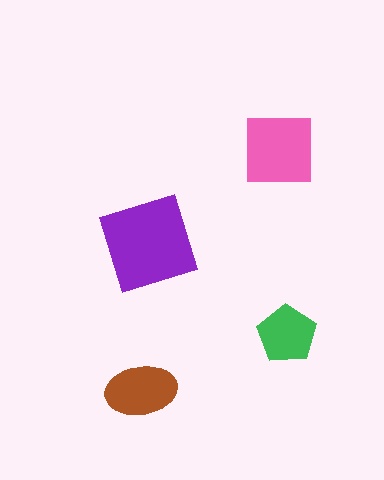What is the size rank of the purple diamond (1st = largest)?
1st.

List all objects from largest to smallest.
The purple diamond, the pink square, the brown ellipse, the green pentagon.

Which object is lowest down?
The brown ellipse is bottommost.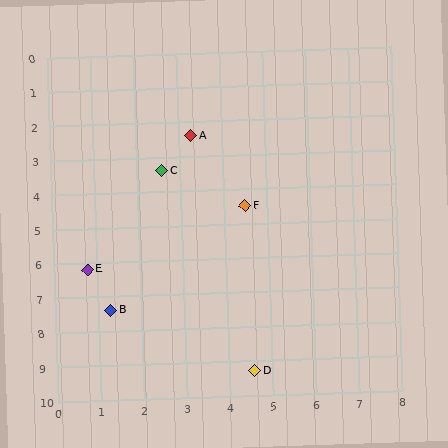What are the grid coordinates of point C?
Point C is at approximately (2.6, 3.4).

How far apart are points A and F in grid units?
Points A and F are about 2.4 grid units apart.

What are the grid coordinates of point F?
Point F is at approximately (4.5, 4.5).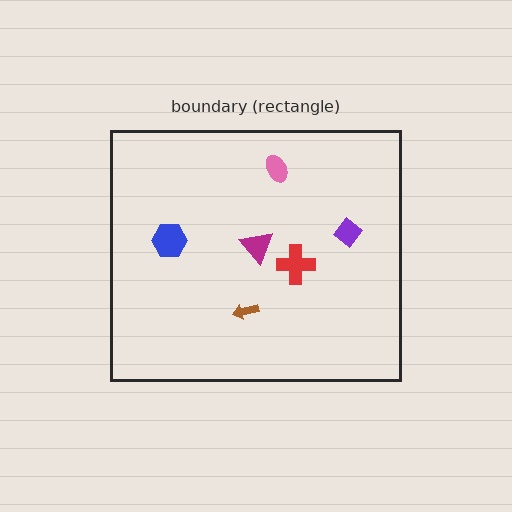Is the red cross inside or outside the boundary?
Inside.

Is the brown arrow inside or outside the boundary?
Inside.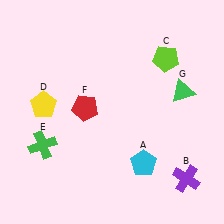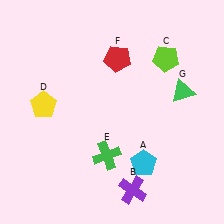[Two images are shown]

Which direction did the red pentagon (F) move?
The red pentagon (F) moved up.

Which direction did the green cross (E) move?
The green cross (E) moved right.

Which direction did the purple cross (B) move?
The purple cross (B) moved left.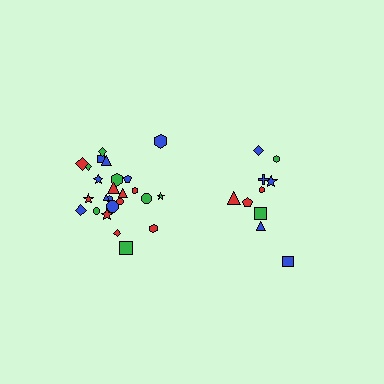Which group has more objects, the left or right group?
The left group.